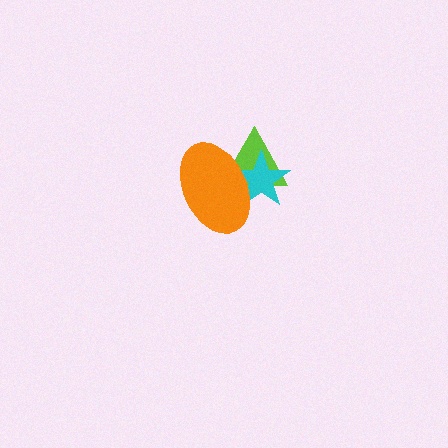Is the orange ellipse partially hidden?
No, no other shape covers it.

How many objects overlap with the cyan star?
2 objects overlap with the cyan star.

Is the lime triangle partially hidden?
Yes, it is partially covered by another shape.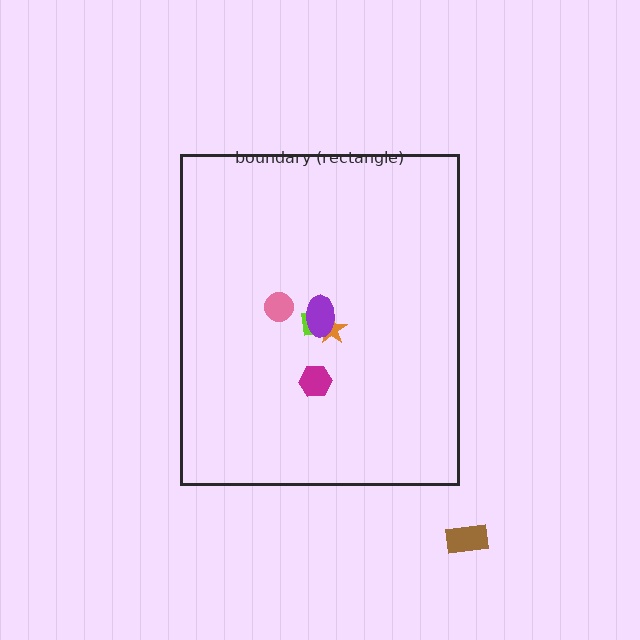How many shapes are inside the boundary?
5 inside, 1 outside.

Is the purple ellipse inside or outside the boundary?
Inside.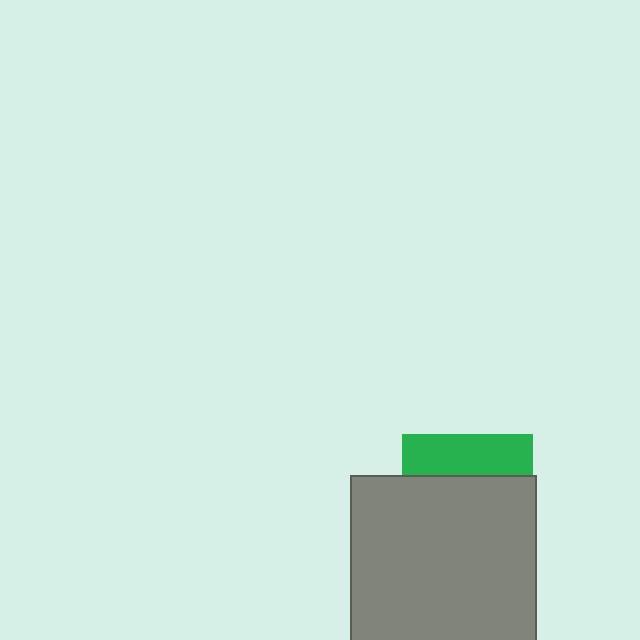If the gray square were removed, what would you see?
You would see the complete green square.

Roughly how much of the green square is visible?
A small part of it is visible (roughly 32%).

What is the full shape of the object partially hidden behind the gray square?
The partially hidden object is a green square.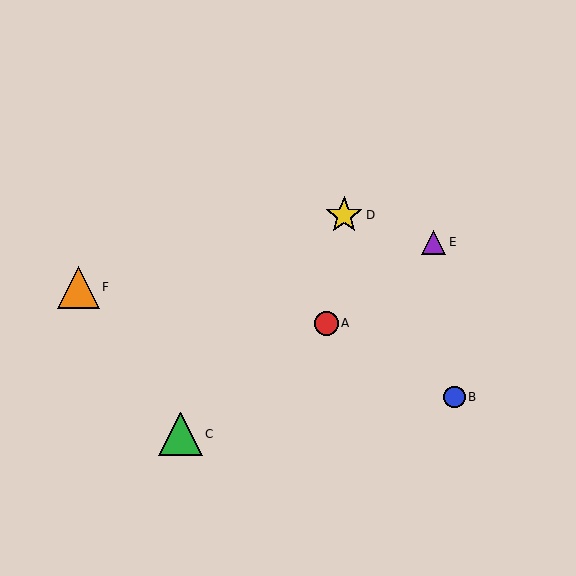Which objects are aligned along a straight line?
Objects A, C, E are aligned along a straight line.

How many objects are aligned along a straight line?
3 objects (A, C, E) are aligned along a straight line.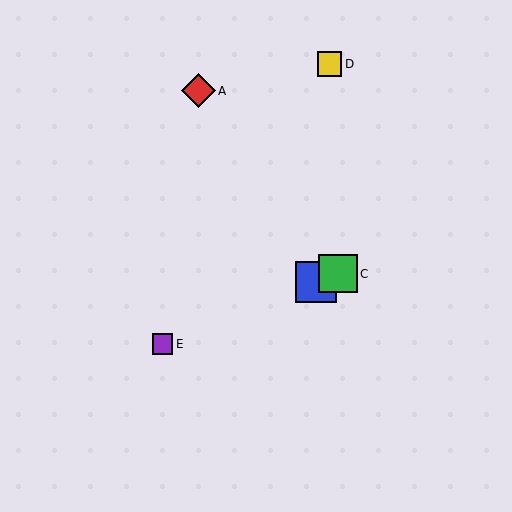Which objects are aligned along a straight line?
Objects B, C, E are aligned along a straight line.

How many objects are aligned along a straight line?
3 objects (B, C, E) are aligned along a straight line.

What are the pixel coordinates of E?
Object E is at (163, 344).